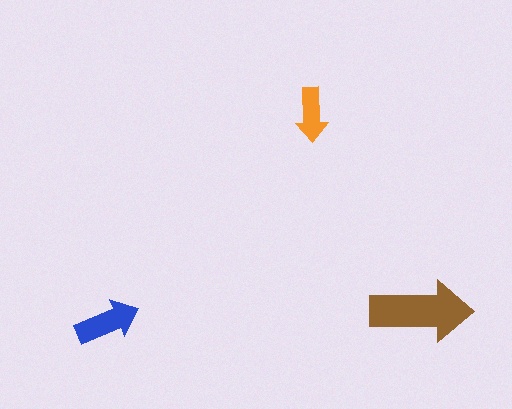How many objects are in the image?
There are 3 objects in the image.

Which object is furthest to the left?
The blue arrow is leftmost.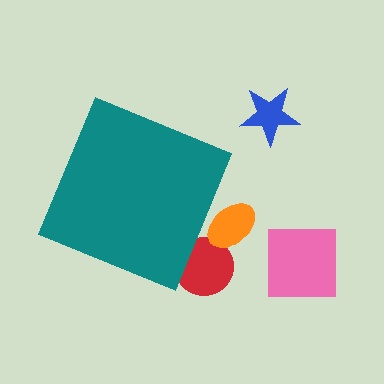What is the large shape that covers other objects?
A teal diamond.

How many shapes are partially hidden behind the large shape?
2 shapes are partially hidden.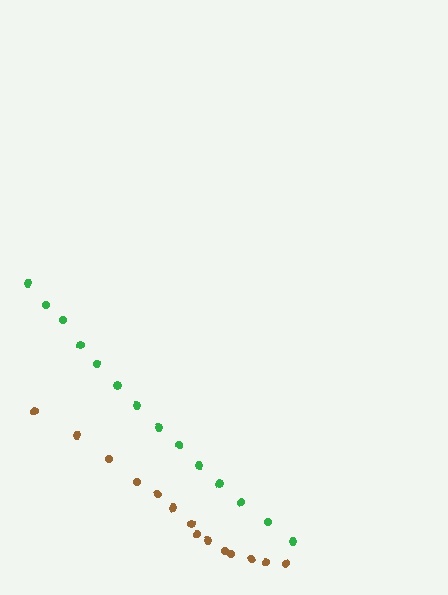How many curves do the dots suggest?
There are 2 distinct paths.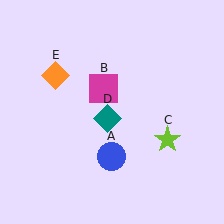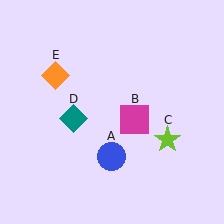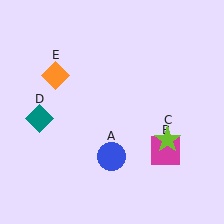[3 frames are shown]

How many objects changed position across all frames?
2 objects changed position: magenta square (object B), teal diamond (object D).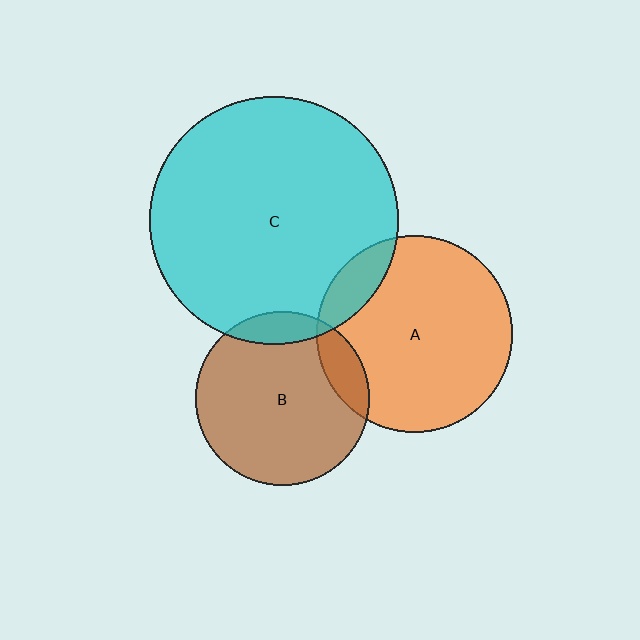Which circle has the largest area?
Circle C (cyan).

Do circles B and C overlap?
Yes.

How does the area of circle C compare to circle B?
Approximately 2.0 times.